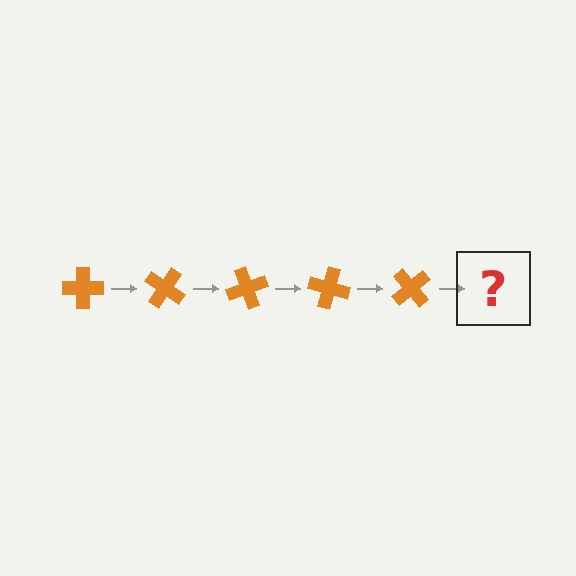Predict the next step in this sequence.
The next step is an orange cross rotated 175 degrees.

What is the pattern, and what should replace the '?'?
The pattern is that the cross rotates 35 degrees each step. The '?' should be an orange cross rotated 175 degrees.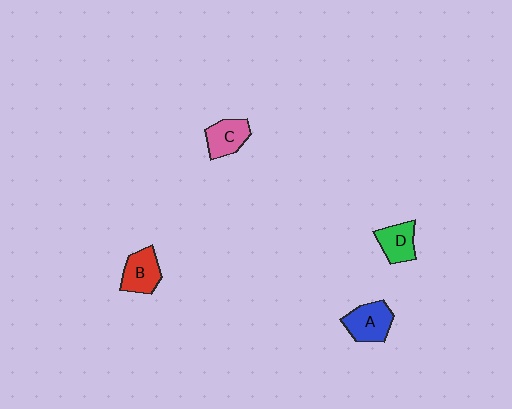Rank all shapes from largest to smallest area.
From largest to smallest: A (blue), B (red), C (pink), D (green).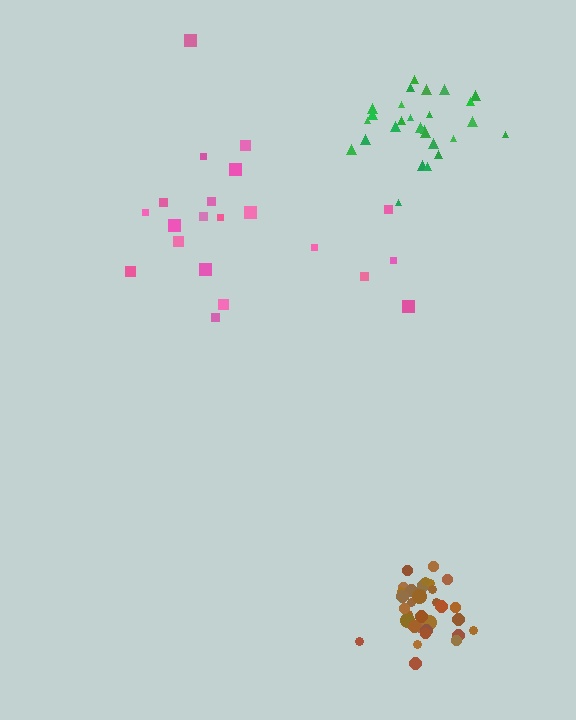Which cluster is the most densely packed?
Brown.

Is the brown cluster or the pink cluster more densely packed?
Brown.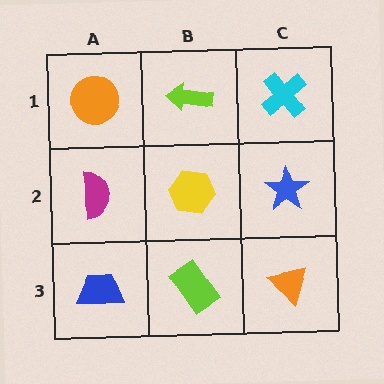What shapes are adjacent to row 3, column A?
A magenta semicircle (row 2, column A), a lime rectangle (row 3, column B).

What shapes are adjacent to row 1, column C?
A blue star (row 2, column C), a lime arrow (row 1, column B).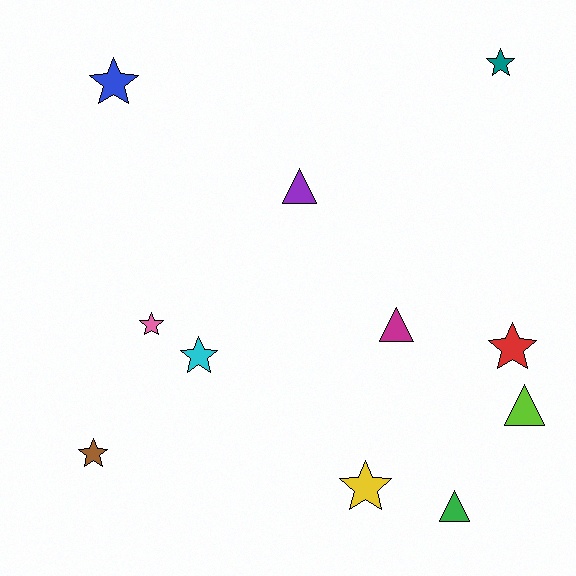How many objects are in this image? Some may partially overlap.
There are 11 objects.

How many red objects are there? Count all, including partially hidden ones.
There is 1 red object.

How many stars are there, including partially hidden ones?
There are 7 stars.